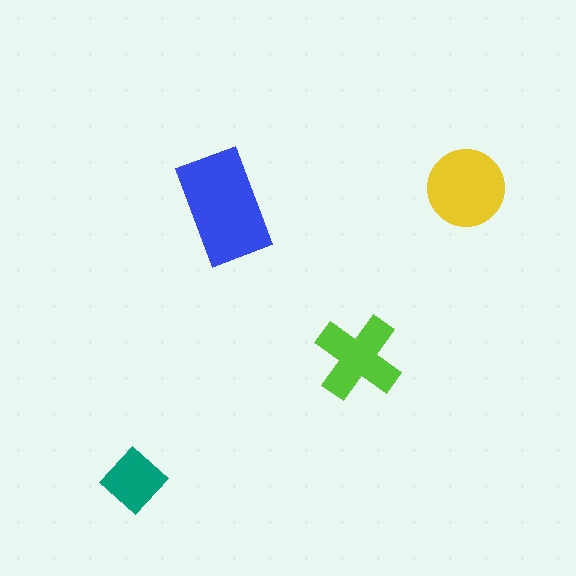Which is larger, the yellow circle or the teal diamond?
The yellow circle.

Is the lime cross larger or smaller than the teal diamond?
Larger.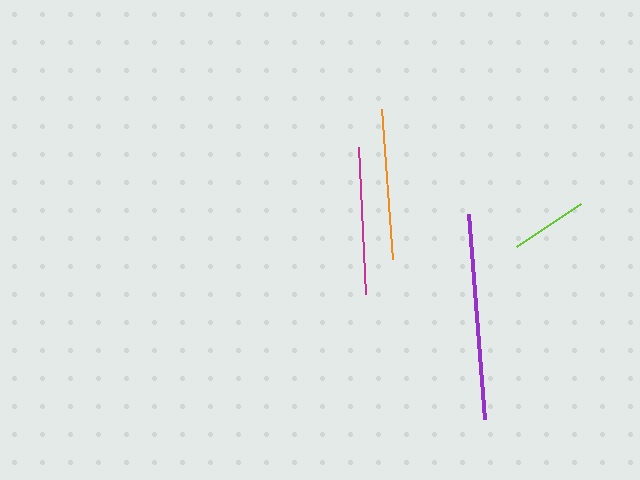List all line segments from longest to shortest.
From longest to shortest: purple, orange, magenta, lime.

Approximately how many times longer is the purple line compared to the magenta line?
The purple line is approximately 1.4 times the length of the magenta line.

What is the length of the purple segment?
The purple segment is approximately 206 pixels long.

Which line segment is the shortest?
The lime line is the shortest at approximately 78 pixels.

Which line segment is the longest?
The purple line is the longest at approximately 206 pixels.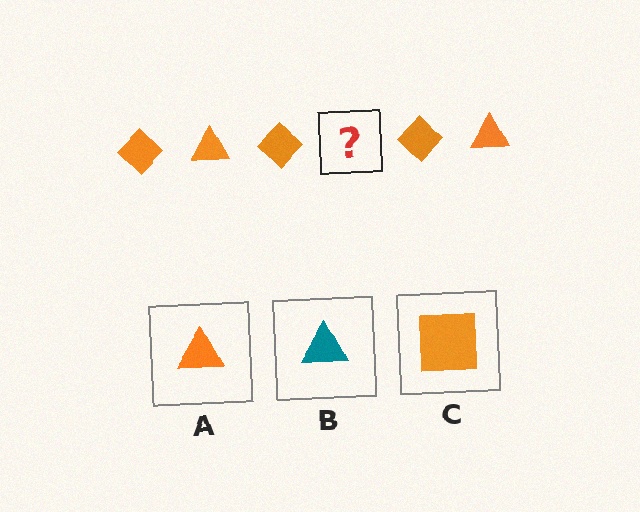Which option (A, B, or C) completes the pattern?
A.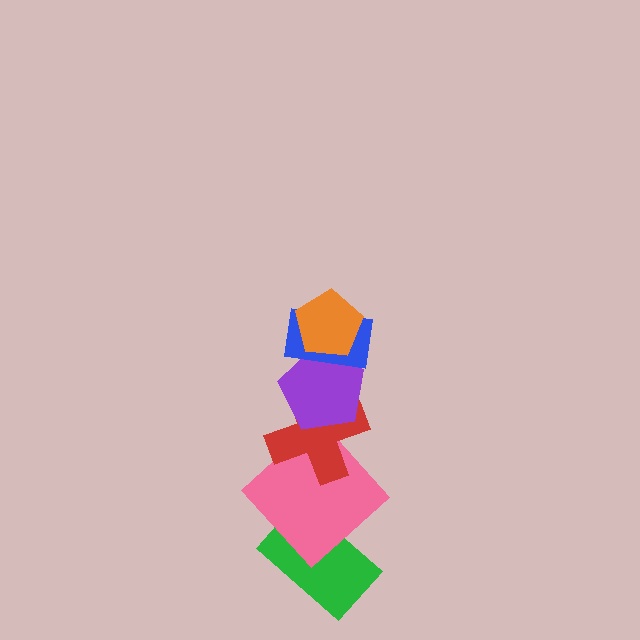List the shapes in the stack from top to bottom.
From top to bottom: the orange pentagon, the blue rectangle, the purple pentagon, the red cross, the pink diamond, the green rectangle.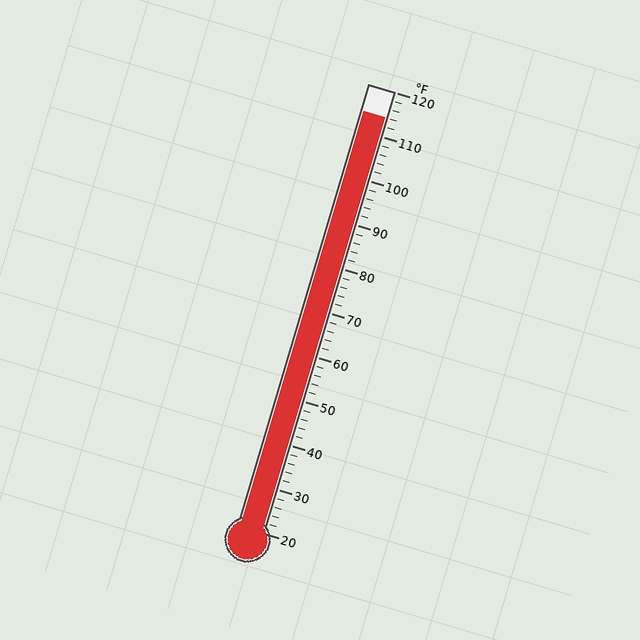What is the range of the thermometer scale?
The thermometer scale ranges from 20°F to 120°F.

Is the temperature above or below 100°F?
The temperature is above 100°F.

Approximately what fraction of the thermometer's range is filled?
The thermometer is filled to approximately 95% of its range.